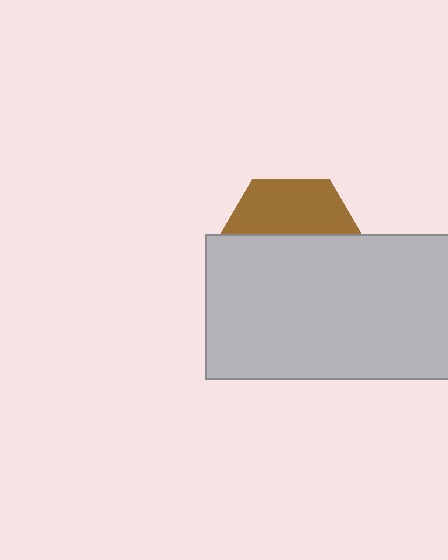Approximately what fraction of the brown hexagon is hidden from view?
Roughly 62% of the brown hexagon is hidden behind the light gray rectangle.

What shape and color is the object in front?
The object in front is a light gray rectangle.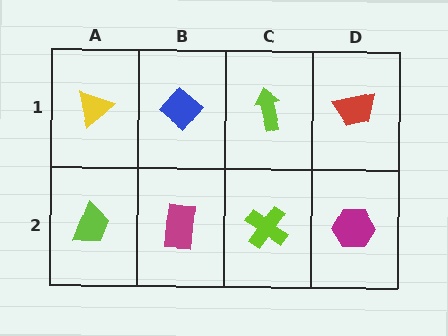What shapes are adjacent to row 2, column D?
A red trapezoid (row 1, column D), a lime cross (row 2, column C).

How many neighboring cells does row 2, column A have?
2.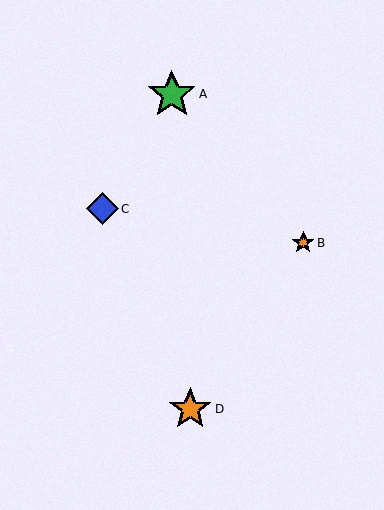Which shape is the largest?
The green star (labeled A) is the largest.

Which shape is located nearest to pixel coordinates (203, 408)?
The orange star (labeled D) at (190, 409) is nearest to that location.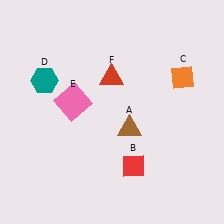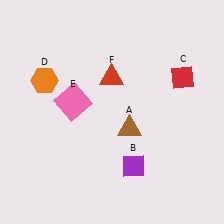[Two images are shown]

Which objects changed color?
B changed from red to purple. C changed from orange to red. D changed from teal to orange.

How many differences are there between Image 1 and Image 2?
There are 3 differences between the two images.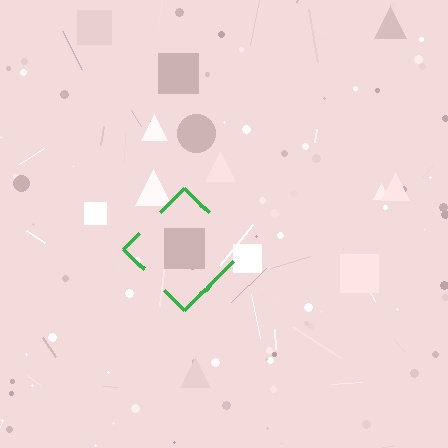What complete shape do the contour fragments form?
The contour fragments form a diamond.